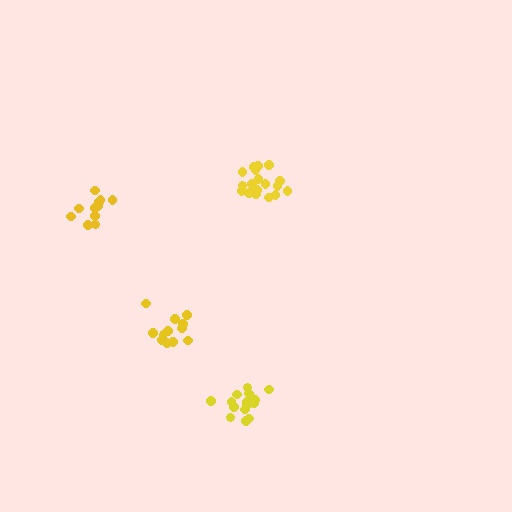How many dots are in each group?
Group 1: 17 dots, Group 2: 18 dots, Group 3: 12 dots, Group 4: 12 dots (59 total).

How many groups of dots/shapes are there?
There are 4 groups.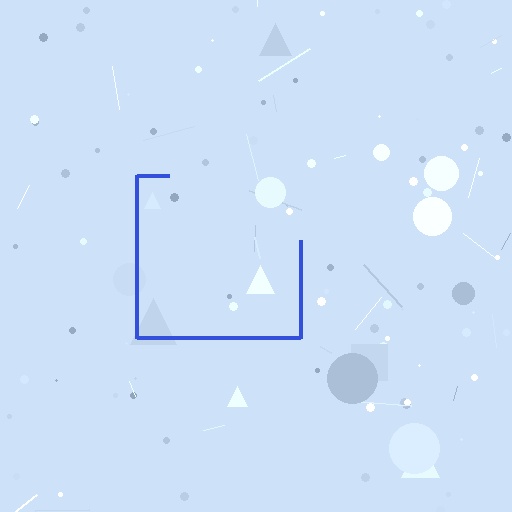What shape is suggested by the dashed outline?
The dashed outline suggests a square.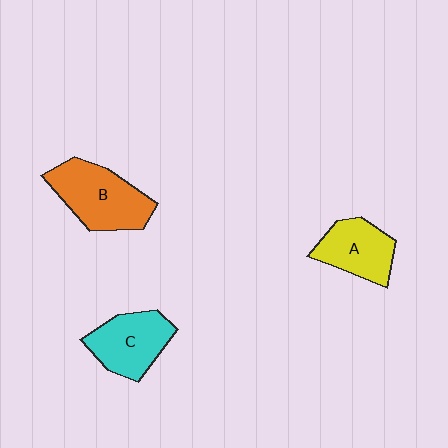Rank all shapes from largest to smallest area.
From largest to smallest: B (orange), C (cyan), A (yellow).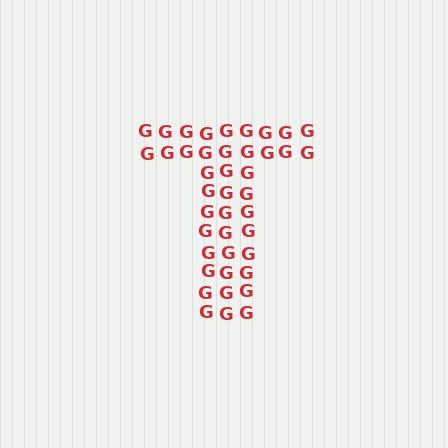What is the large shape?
The large shape is the letter T.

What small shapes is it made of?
It is made of small letter G's.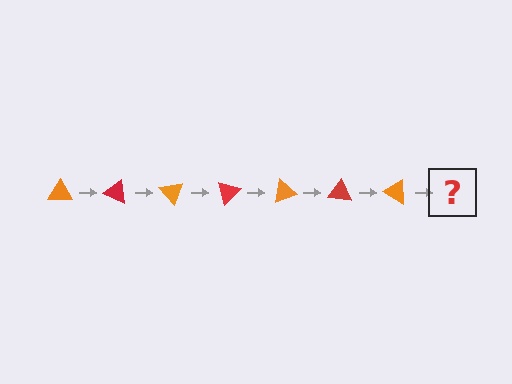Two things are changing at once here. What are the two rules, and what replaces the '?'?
The two rules are that it rotates 25 degrees each step and the color cycles through orange and red. The '?' should be a red triangle, rotated 175 degrees from the start.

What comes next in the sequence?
The next element should be a red triangle, rotated 175 degrees from the start.